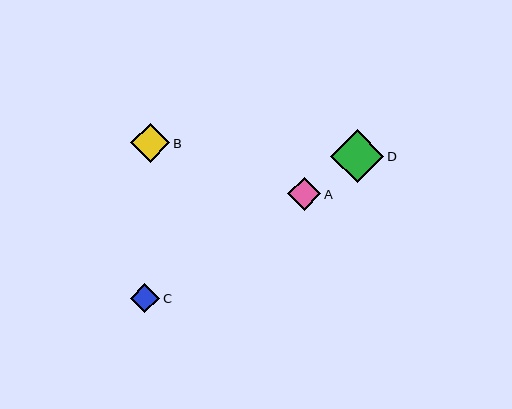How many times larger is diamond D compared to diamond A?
Diamond D is approximately 1.6 times the size of diamond A.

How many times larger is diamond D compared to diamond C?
Diamond D is approximately 1.8 times the size of diamond C.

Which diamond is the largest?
Diamond D is the largest with a size of approximately 53 pixels.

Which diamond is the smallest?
Diamond C is the smallest with a size of approximately 29 pixels.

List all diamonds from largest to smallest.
From largest to smallest: D, B, A, C.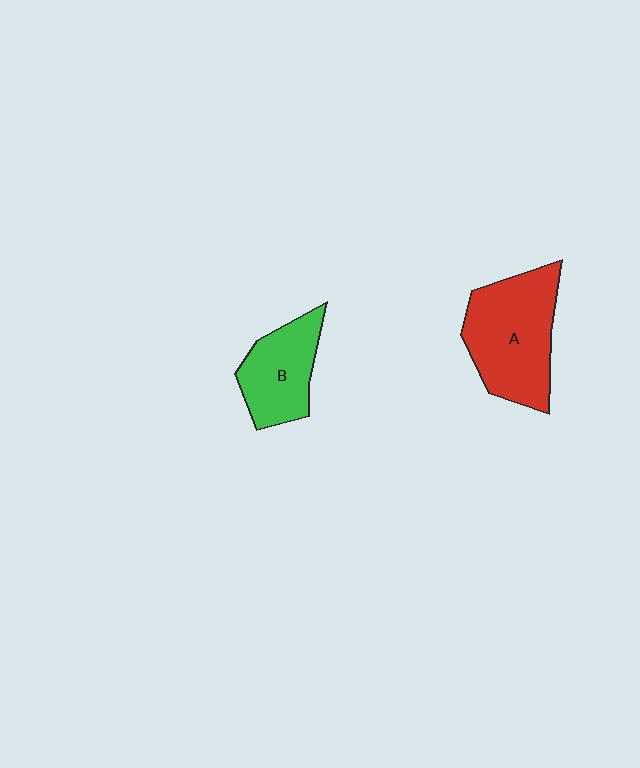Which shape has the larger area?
Shape A (red).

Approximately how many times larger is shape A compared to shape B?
Approximately 1.5 times.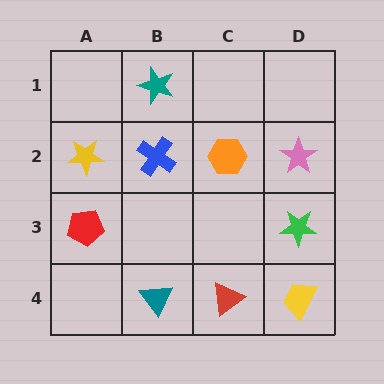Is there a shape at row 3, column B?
No, that cell is empty.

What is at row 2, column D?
A pink star.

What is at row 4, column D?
A yellow trapezoid.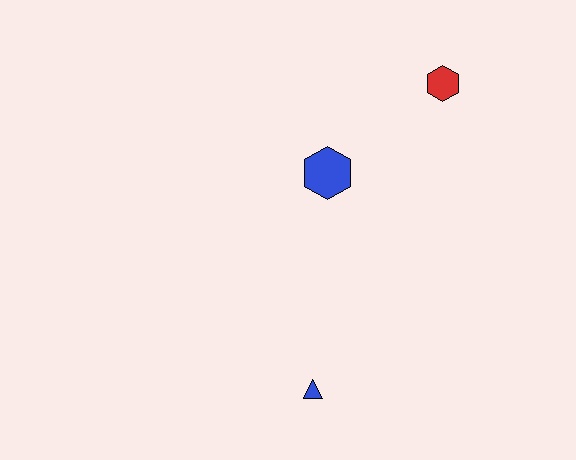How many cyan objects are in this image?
There are no cyan objects.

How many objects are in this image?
There are 3 objects.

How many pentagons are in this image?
There are no pentagons.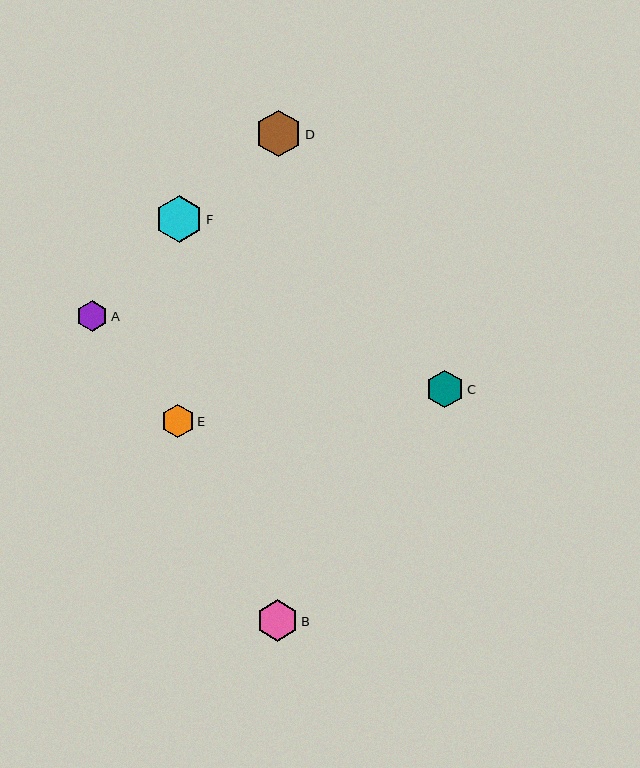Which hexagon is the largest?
Hexagon F is the largest with a size of approximately 47 pixels.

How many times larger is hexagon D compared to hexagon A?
Hexagon D is approximately 1.5 times the size of hexagon A.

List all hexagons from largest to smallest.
From largest to smallest: F, D, B, C, E, A.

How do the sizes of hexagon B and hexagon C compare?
Hexagon B and hexagon C are approximately the same size.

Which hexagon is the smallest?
Hexagon A is the smallest with a size of approximately 31 pixels.